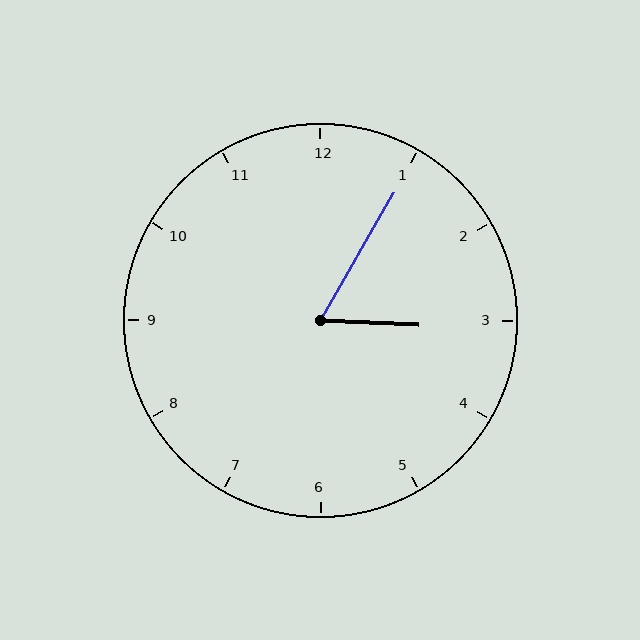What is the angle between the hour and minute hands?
Approximately 62 degrees.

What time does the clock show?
3:05.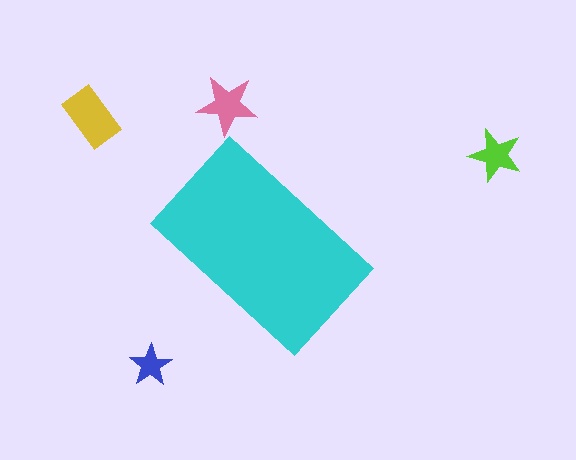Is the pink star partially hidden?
No, the pink star is fully visible.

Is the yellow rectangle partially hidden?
No, the yellow rectangle is fully visible.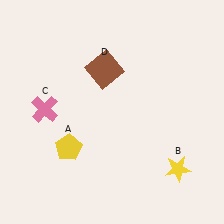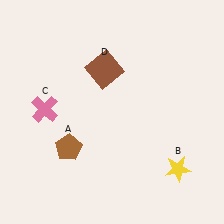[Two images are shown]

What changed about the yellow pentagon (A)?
In Image 1, A is yellow. In Image 2, it changed to brown.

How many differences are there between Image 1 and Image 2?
There is 1 difference between the two images.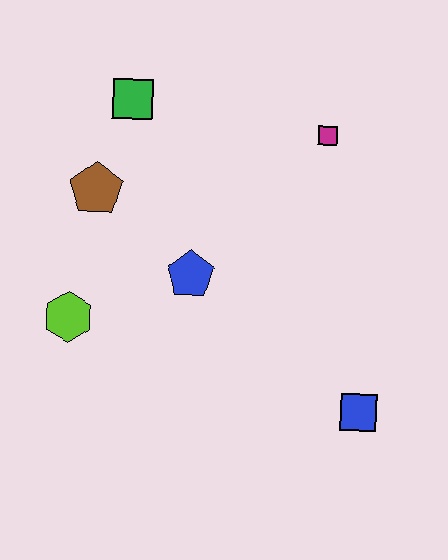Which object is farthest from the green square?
The blue square is farthest from the green square.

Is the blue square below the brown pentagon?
Yes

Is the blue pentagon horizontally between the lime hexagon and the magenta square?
Yes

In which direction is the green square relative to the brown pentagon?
The green square is above the brown pentagon.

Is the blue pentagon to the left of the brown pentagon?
No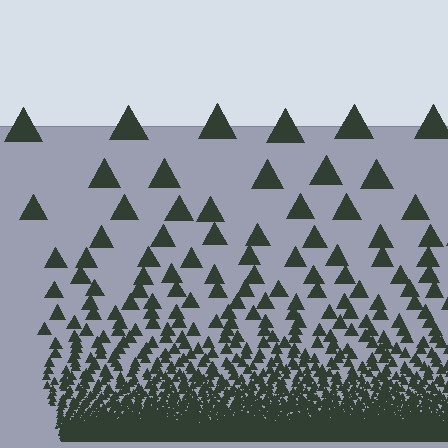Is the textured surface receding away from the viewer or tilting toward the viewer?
The surface appears to tilt toward the viewer. Texture elements get larger and sparser toward the top.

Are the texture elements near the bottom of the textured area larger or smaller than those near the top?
Smaller. The gradient is inverted — elements near the bottom are smaller and denser.